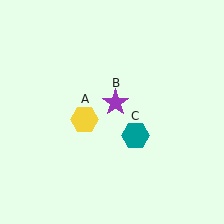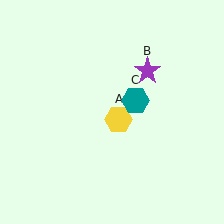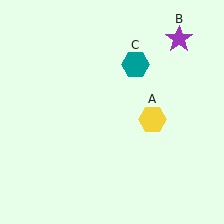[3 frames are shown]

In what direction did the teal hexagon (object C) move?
The teal hexagon (object C) moved up.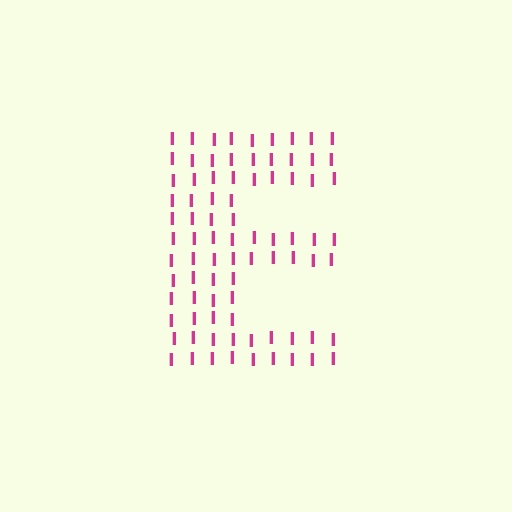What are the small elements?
The small elements are letter I's.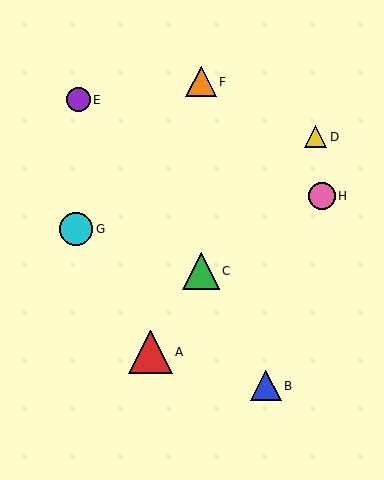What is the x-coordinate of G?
Object G is at x≈76.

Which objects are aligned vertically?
Objects C, F are aligned vertically.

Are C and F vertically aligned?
Yes, both are at x≈201.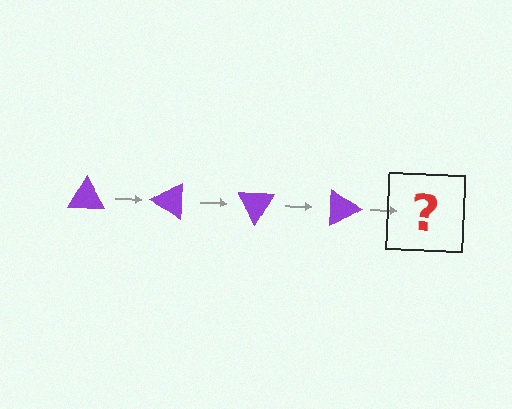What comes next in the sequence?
The next element should be a purple triangle rotated 120 degrees.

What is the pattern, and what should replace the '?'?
The pattern is that the triangle rotates 30 degrees each step. The '?' should be a purple triangle rotated 120 degrees.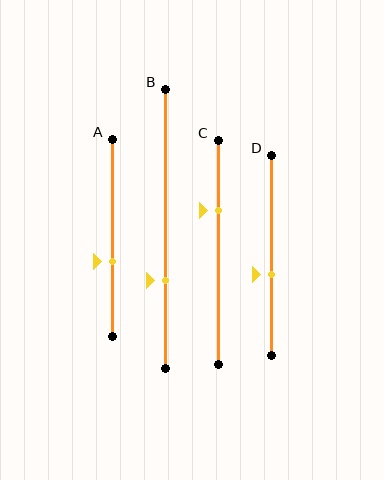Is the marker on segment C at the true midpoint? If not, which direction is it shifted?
No, the marker on segment C is shifted upward by about 19% of the segment length.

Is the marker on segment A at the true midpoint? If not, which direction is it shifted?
No, the marker on segment A is shifted downward by about 12% of the segment length.